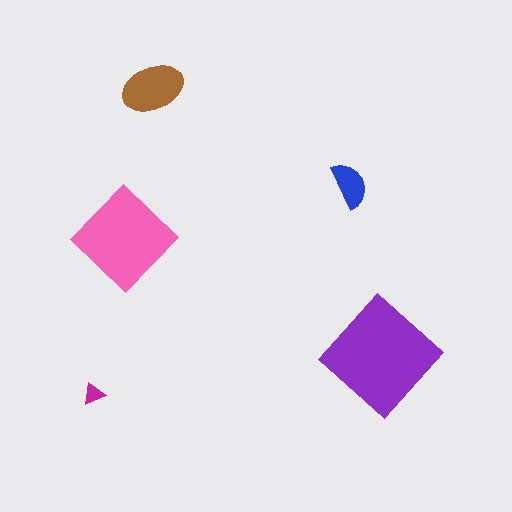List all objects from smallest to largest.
The magenta triangle, the blue semicircle, the brown ellipse, the pink diamond, the purple diamond.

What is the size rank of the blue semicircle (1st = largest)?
4th.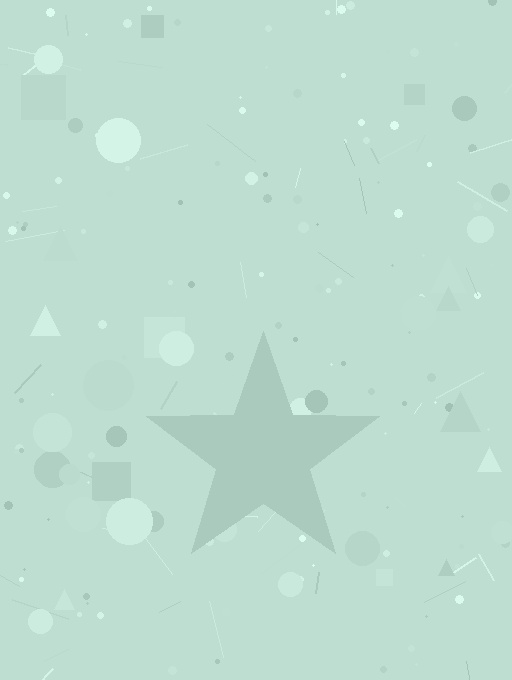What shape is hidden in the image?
A star is hidden in the image.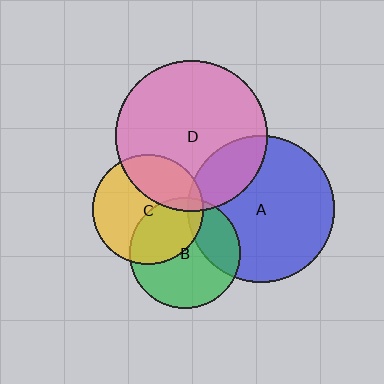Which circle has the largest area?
Circle D (pink).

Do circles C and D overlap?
Yes.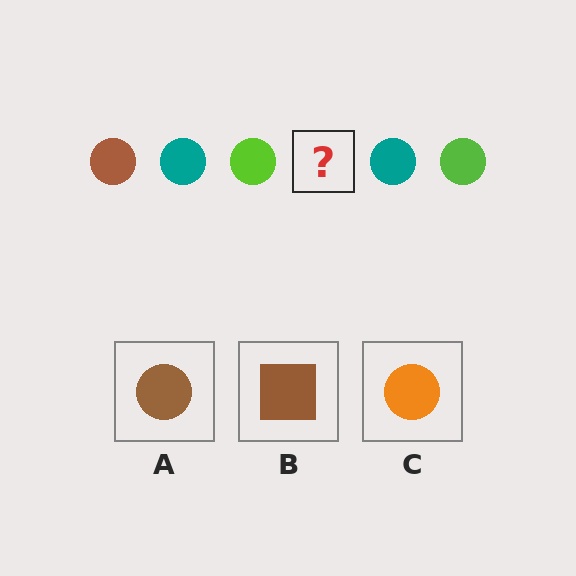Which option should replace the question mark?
Option A.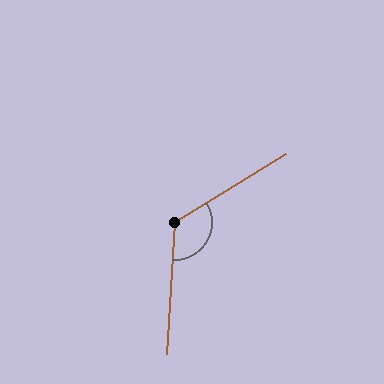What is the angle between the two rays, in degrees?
Approximately 125 degrees.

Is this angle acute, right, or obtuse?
It is obtuse.